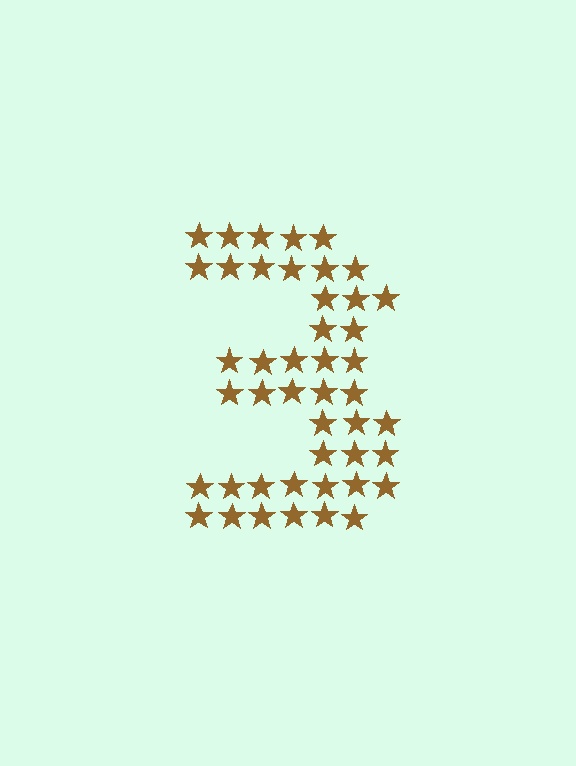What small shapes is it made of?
It is made of small stars.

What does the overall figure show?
The overall figure shows the digit 3.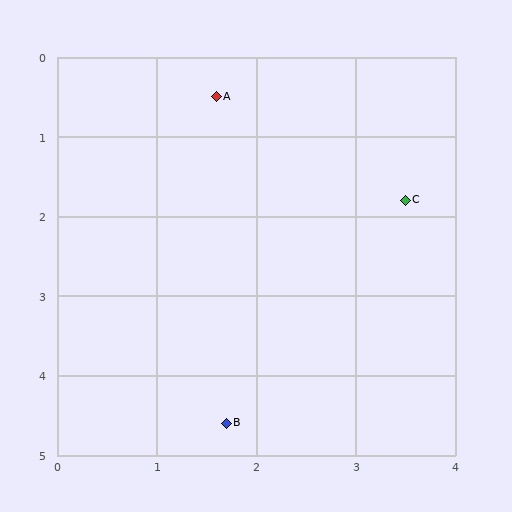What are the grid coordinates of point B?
Point B is at approximately (1.7, 4.6).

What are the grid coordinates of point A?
Point A is at approximately (1.6, 0.5).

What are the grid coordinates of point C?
Point C is at approximately (3.5, 1.8).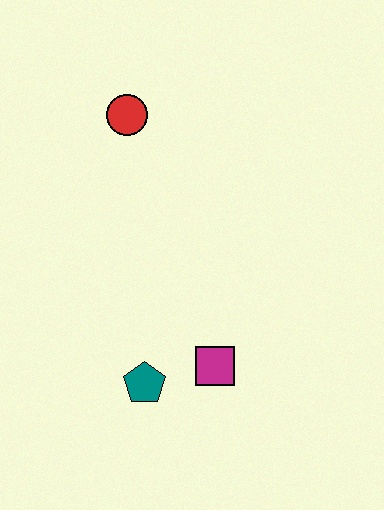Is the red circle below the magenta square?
No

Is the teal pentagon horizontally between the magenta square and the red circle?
Yes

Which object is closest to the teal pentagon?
The magenta square is closest to the teal pentagon.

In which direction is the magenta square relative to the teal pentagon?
The magenta square is to the right of the teal pentagon.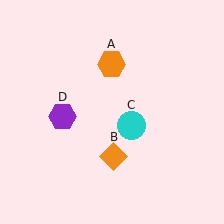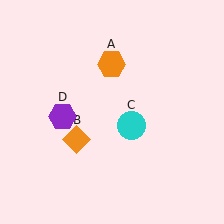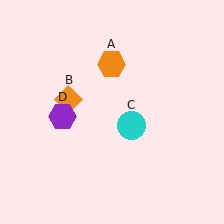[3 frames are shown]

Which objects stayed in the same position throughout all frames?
Orange hexagon (object A) and cyan circle (object C) and purple hexagon (object D) remained stationary.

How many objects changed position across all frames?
1 object changed position: orange diamond (object B).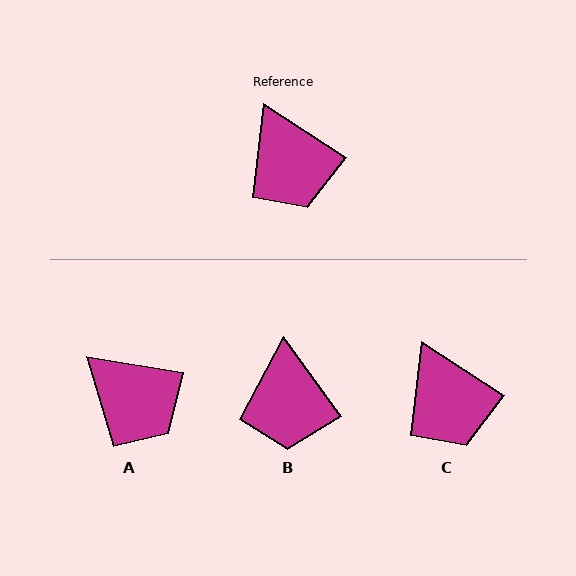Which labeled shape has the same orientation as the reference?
C.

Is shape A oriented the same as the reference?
No, it is off by about 23 degrees.